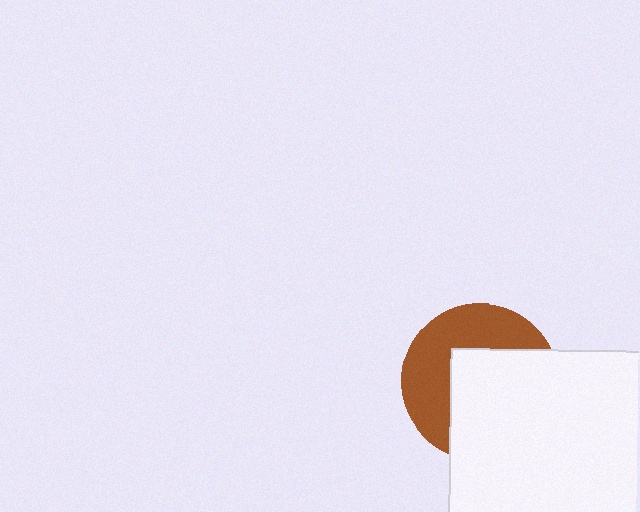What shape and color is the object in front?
The object in front is a white rectangle.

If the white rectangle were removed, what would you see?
You would see the complete brown circle.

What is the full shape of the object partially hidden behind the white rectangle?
The partially hidden object is a brown circle.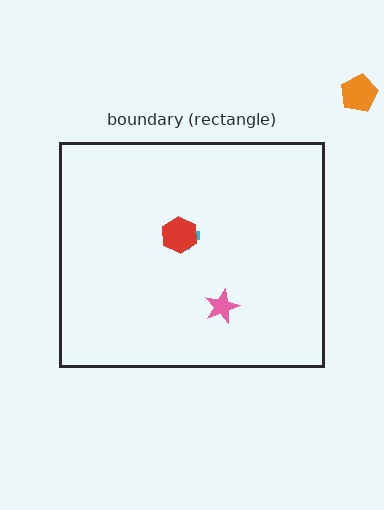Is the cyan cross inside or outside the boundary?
Inside.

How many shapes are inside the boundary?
3 inside, 1 outside.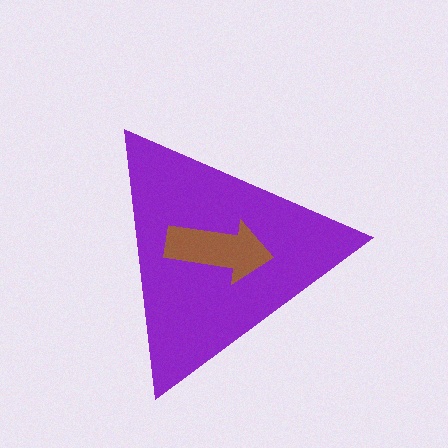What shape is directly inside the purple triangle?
The brown arrow.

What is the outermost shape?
The purple triangle.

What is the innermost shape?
The brown arrow.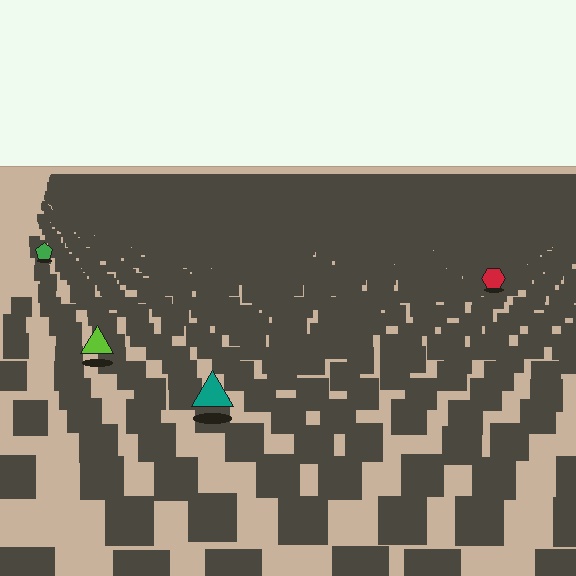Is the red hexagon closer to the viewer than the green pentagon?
Yes. The red hexagon is closer — you can tell from the texture gradient: the ground texture is coarser near it.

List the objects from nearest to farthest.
From nearest to farthest: the teal triangle, the lime triangle, the red hexagon, the green pentagon.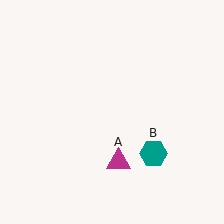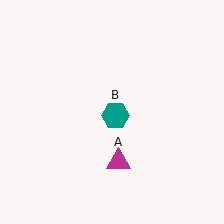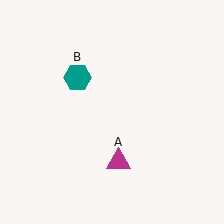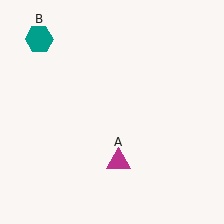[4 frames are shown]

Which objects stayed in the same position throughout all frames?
Magenta triangle (object A) remained stationary.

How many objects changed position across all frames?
1 object changed position: teal hexagon (object B).